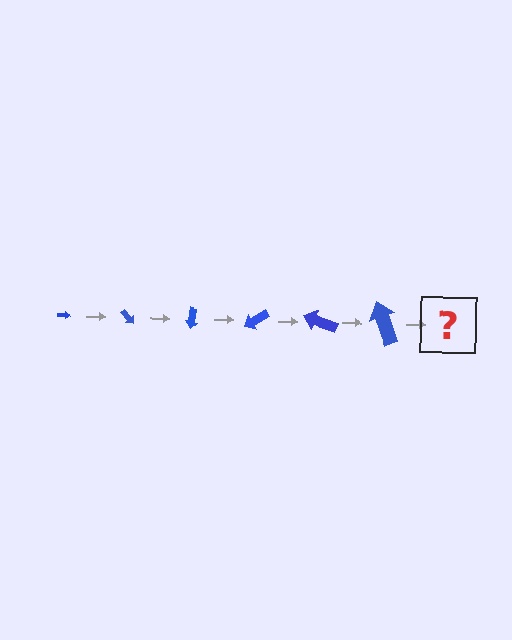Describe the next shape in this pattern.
It should be an arrow, larger than the previous one and rotated 300 degrees from the start.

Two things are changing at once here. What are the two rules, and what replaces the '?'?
The two rules are that the arrow grows larger each step and it rotates 50 degrees each step. The '?' should be an arrow, larger than the previous one and rotated 300 degrees from the start.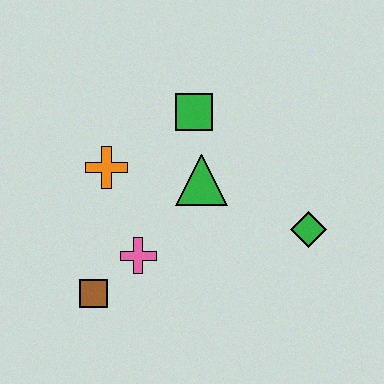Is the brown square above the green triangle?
No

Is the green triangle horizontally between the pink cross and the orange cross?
No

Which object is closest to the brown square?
The pink cross is closest to the brown square.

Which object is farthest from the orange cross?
The green diamond is farthest from the orange cross.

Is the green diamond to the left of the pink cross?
No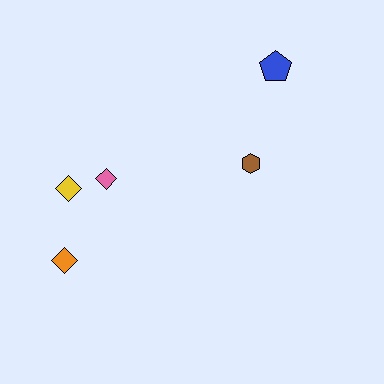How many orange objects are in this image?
There is 1 orange object.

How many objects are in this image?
There are 5 objects.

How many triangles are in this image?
There are no triangles.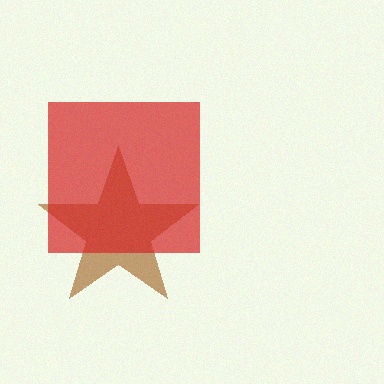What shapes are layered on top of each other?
The layered shapes are: a brown star, a red square.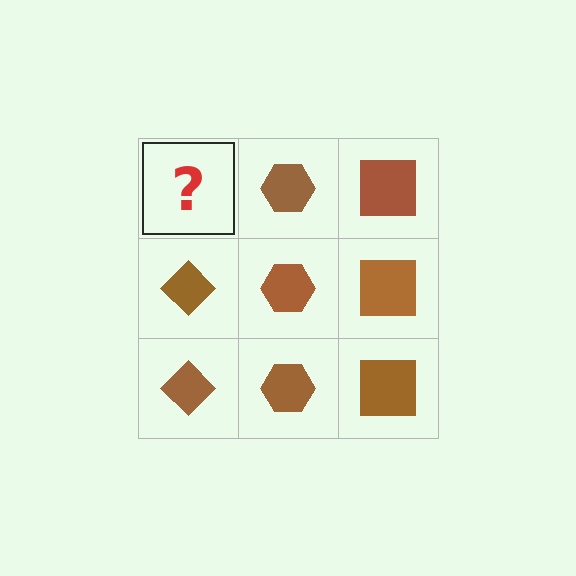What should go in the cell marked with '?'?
The missing cell should contain a brown diamond.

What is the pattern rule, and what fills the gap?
The rule is that each column has a consistent shape. The gap should be filled with a brown diamond.